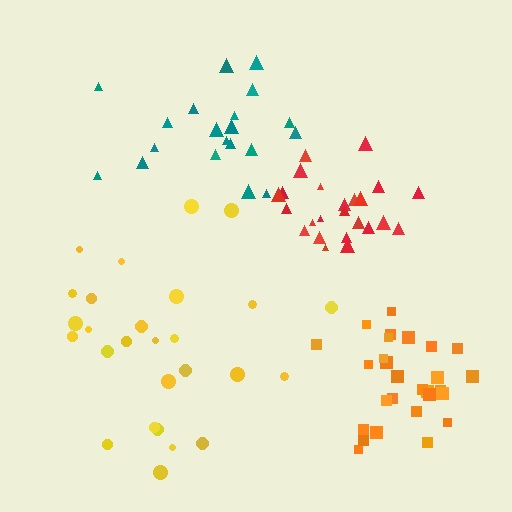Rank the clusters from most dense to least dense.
red, orange, yellow, teal.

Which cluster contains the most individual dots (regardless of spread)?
Orange (28).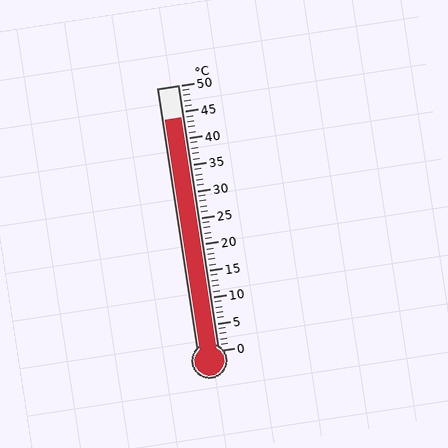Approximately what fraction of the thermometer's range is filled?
The thermometer is filled to approximately 90% of its range.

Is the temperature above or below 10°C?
The temperature is above 10°C.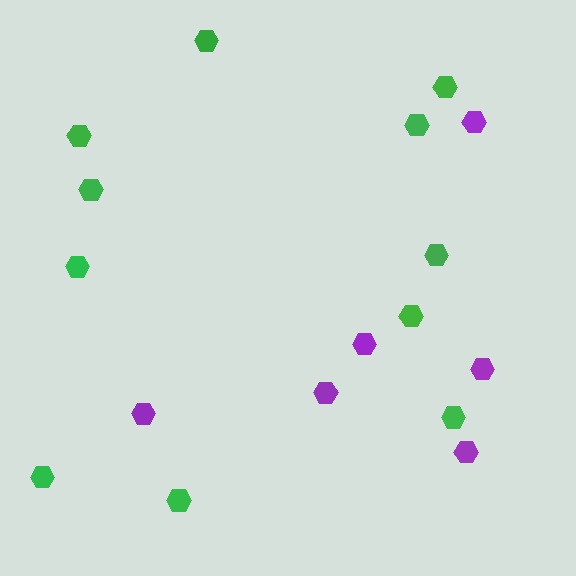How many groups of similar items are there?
There are 2 groups: one group of green hexagons (11) and one group of purple hexagons (6).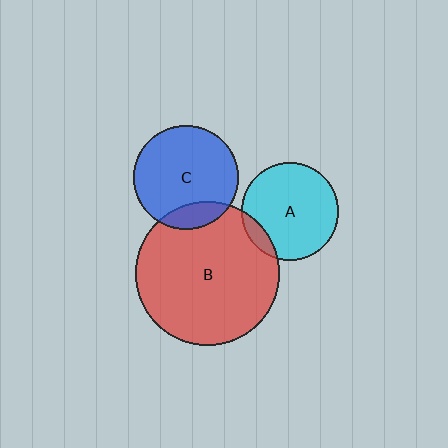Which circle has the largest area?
Circle B (red).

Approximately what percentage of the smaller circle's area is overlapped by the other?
Approximately 15%.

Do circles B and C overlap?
Yes.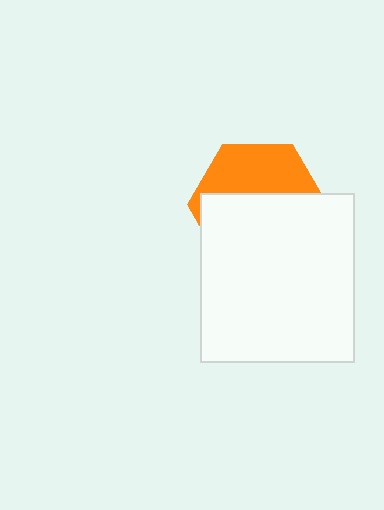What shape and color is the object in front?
The object in front is a white rectangle.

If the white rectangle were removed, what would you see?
You would see the complete orange hexagon.